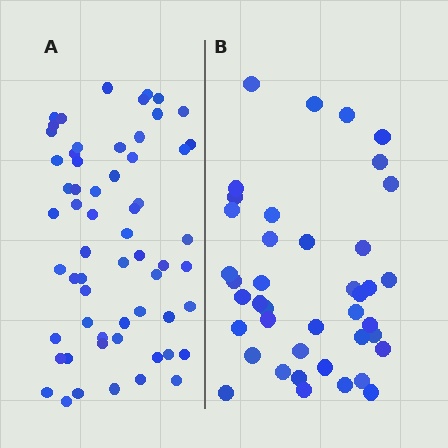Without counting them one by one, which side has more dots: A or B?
Region A (the left region) has more dots.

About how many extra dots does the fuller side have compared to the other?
Region A has approximately 20 more dots than region B.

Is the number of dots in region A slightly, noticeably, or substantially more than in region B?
Region A has substantially more. The ratio is roughly 1.5 to 1.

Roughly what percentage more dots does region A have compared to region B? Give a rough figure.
About 45% more.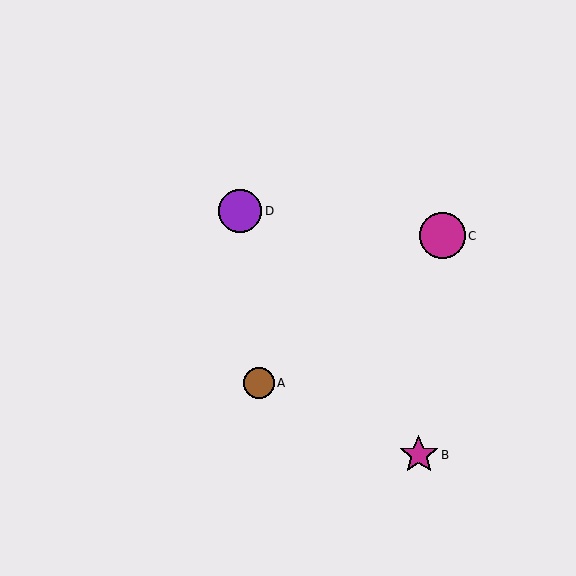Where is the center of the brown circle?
The center of the brown circle is at (259, 383).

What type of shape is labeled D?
Shape D is a purple circle.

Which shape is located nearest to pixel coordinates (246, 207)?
The purple circle (labeled D) at (240, 211) is nearest to that location.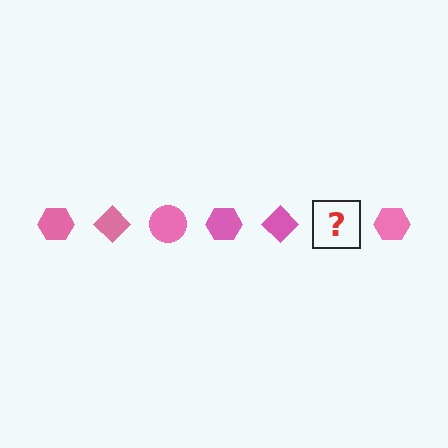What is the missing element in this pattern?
The missing element is a pink circle.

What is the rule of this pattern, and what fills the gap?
The rule is that the pattern cycles through hexagon, diamond, circle shapes in pink. The gap should be filled with a pink circle.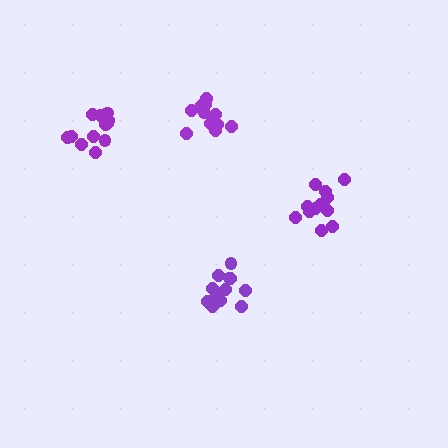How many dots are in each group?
Group 1: 11 dots, Group 2: 13 dots, Group 3: 12 dots, Group 4: 13 dots (49 total).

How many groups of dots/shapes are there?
There are 4 groups.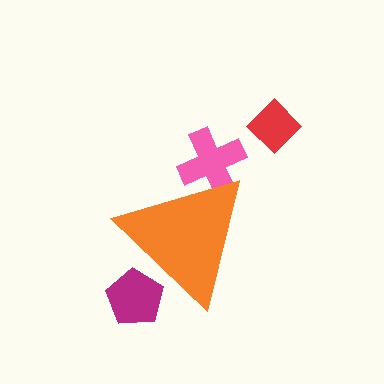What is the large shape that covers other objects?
An orange triangle.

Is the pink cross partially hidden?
Yes, the pink cross is partially hidden behind the orange triangle.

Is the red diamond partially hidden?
No, the red diamond is fully visible.